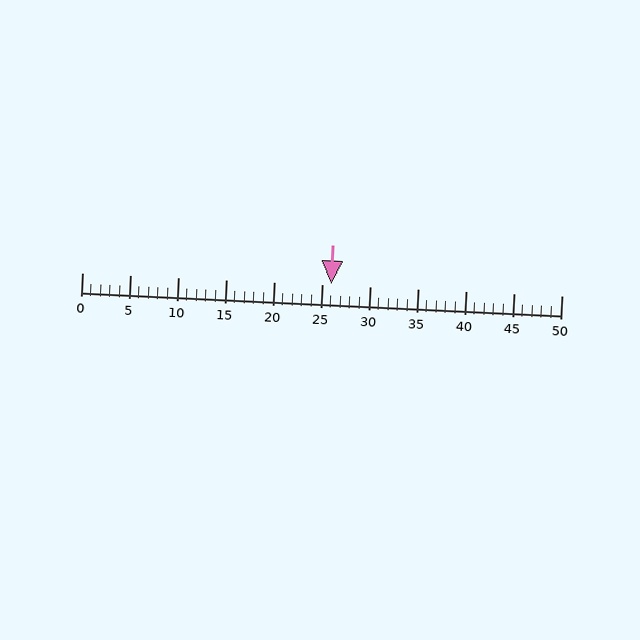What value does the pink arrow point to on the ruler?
The pink arrow points to approximately 26.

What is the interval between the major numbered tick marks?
The major tick marks are spaced 5 units apart.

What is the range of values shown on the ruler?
The ruler shows values from 0 to 50.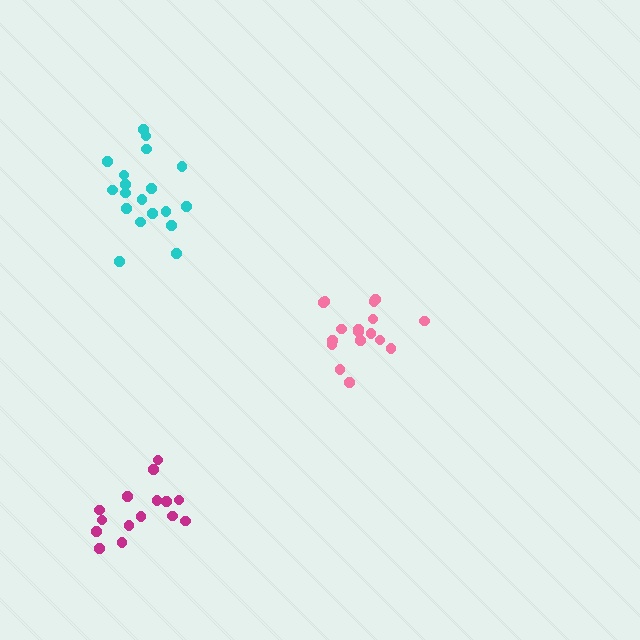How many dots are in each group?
Group 1: 19 dots, Group 2: 17 dots, Group 3: 15 dots (51 total).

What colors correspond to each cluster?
The clusters are colored: cyan, pink, magenta.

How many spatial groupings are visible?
There are 3 spatial groupings.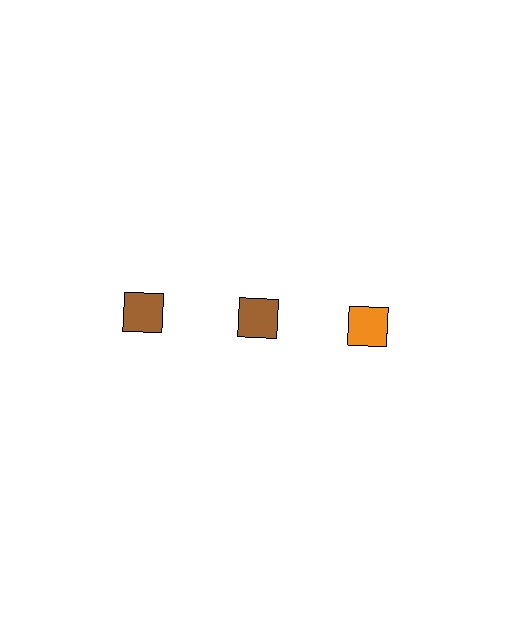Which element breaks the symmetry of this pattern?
The orange square in the top row, center column breaks the symmetry. All other shapes are brown squares.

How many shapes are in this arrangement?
There are 3 shapes arranged in a grid pattern.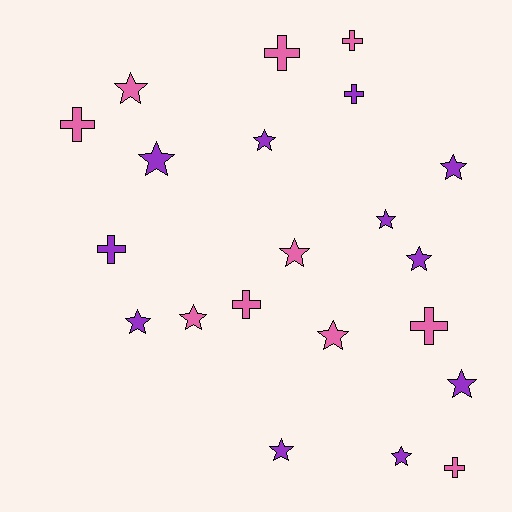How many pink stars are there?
There are 4 pink stars.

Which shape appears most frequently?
Star, with 13 objects.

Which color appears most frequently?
Purple, with 11 objects.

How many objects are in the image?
There are 21 objects.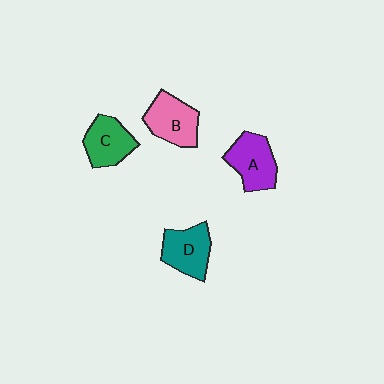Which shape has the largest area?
Shape B (pink).